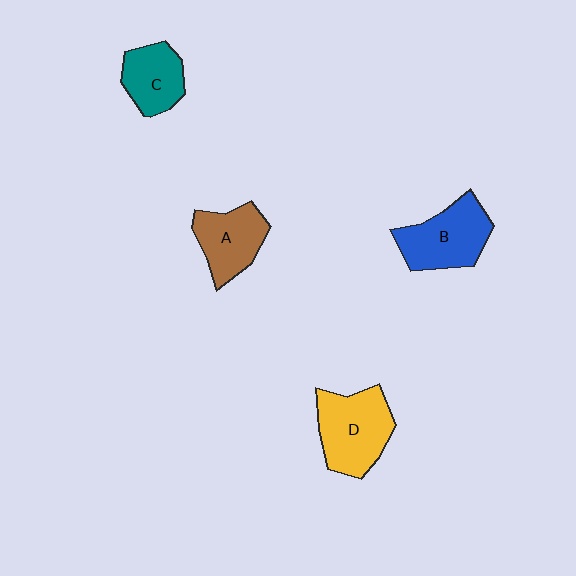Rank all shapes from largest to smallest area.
From largest to smallest: D (yellow), B (blue), A (brown), C (teal).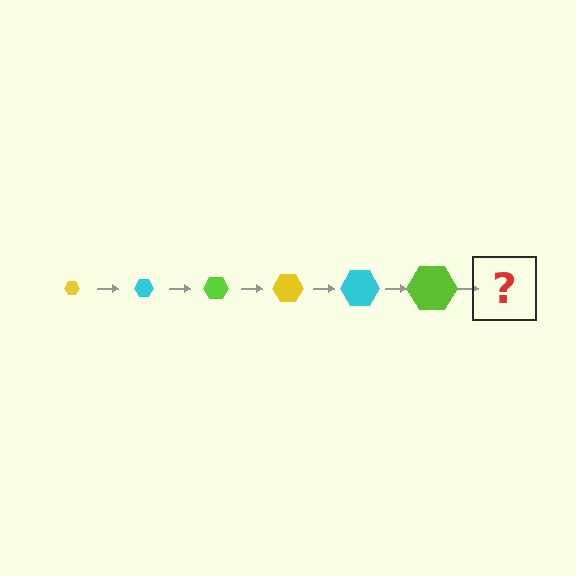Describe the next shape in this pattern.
It should be a yellow hexagon, larger than the previous one.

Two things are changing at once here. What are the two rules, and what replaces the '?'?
The two rules are that the hexagon grows larger each step and the color cycles through yellow, cyan, and lime. The '?' should be a yellow hexagon, larger than the previous one.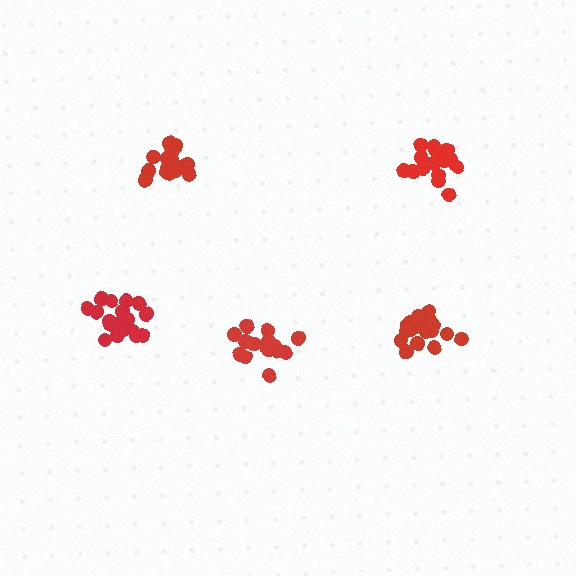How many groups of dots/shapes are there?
There are 5 groups.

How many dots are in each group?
Group 1: 17 dots, Group 2: 17 dots, Group 3: 19 dots, Group 4: 19 dots, Group 5: 19 dots (91 total).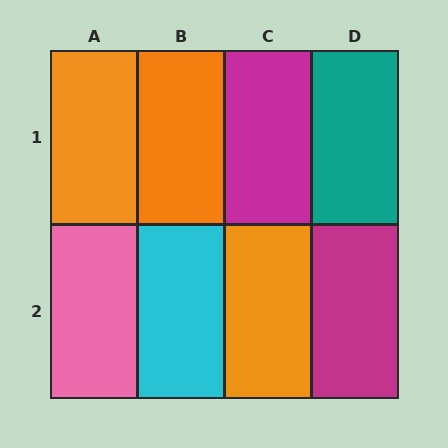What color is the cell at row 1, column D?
Teal.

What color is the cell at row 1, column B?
Orange.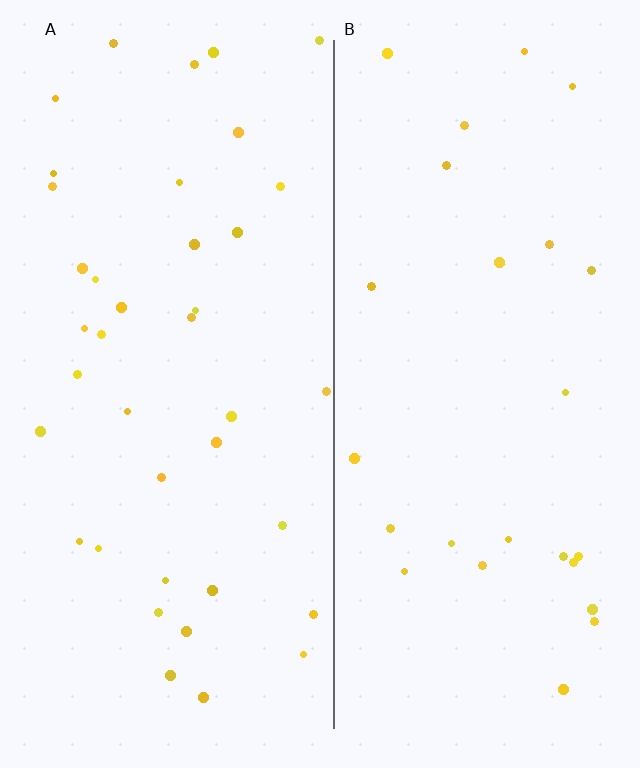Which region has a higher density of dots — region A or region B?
A (the left).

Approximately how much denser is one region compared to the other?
Approximately 1.5× — region A over region B.